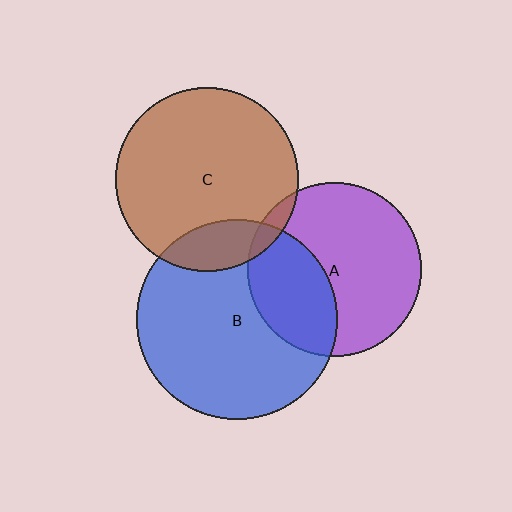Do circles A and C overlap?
Yes.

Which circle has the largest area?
Circle B (blue).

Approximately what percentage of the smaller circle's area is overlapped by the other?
Approximately 5%.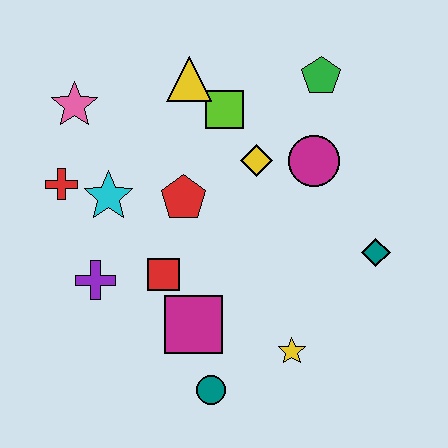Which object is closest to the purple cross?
The red square is closest to the purple cross.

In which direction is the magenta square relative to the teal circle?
The magenta square is above the teal circle.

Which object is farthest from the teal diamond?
The pink star is farthest from the teal diamond.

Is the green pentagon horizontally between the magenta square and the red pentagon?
No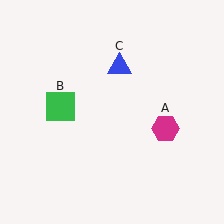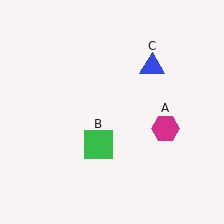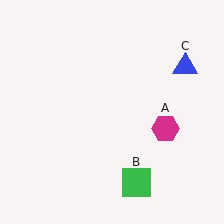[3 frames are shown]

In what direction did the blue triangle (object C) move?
The blue triangle (object C) moved right.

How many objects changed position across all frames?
2 objects changed position: green square (object B), blue triangle (object C).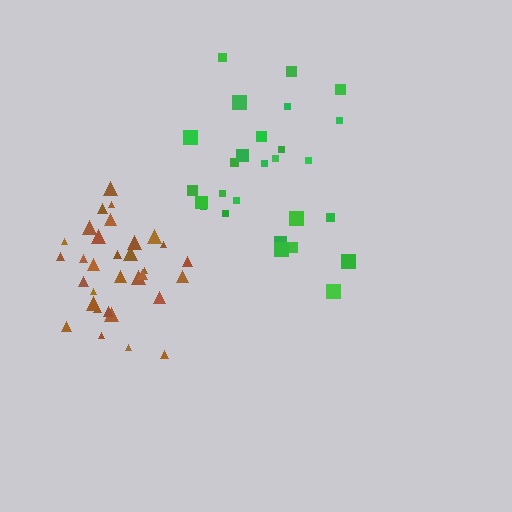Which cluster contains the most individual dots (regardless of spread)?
Brown (32).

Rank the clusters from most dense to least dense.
brown, green.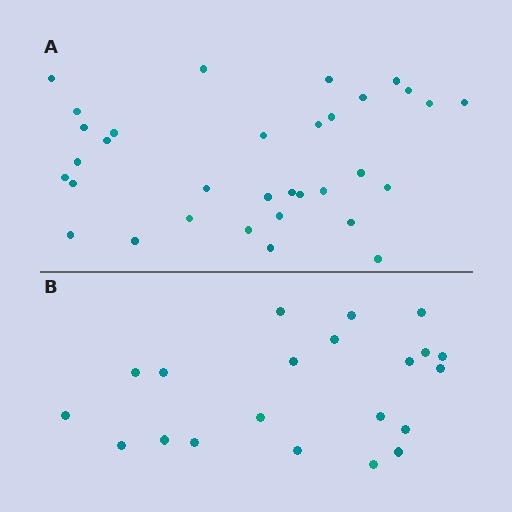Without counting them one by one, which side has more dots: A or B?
Region A (the top region) has more dots.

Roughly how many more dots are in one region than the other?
Region A has roughly 12 or so more dots than region B.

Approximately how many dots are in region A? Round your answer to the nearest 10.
About 30 dots. (The exact count is 33, which rounds to 30.)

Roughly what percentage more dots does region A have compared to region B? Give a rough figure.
About 55% more.